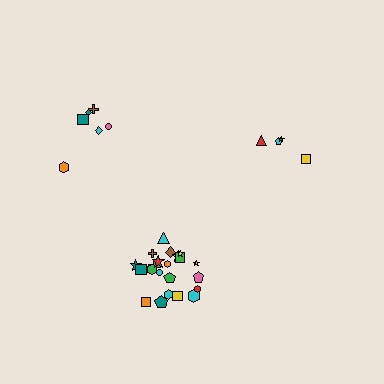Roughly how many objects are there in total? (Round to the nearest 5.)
Roughly 30 objects in total.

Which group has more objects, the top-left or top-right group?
The top-left group.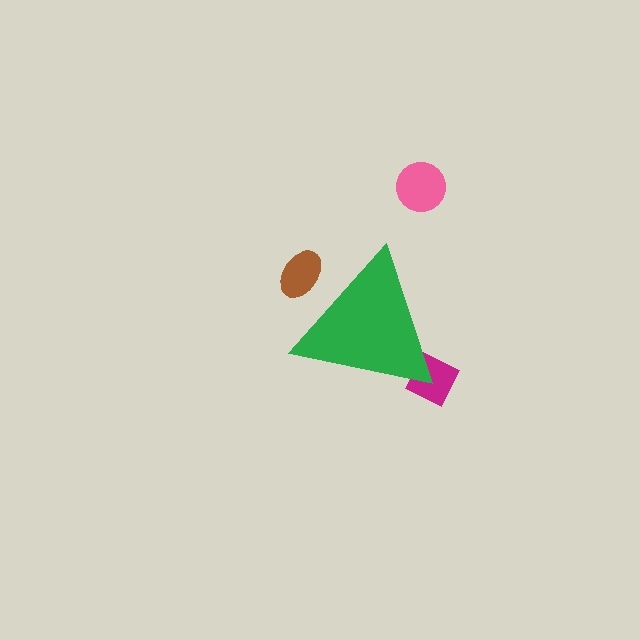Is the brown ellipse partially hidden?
Yes, the brown ellipse is partially hidden behind the green triangle.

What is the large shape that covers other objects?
A green triangle.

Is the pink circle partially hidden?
No, the pink circle is fully visible.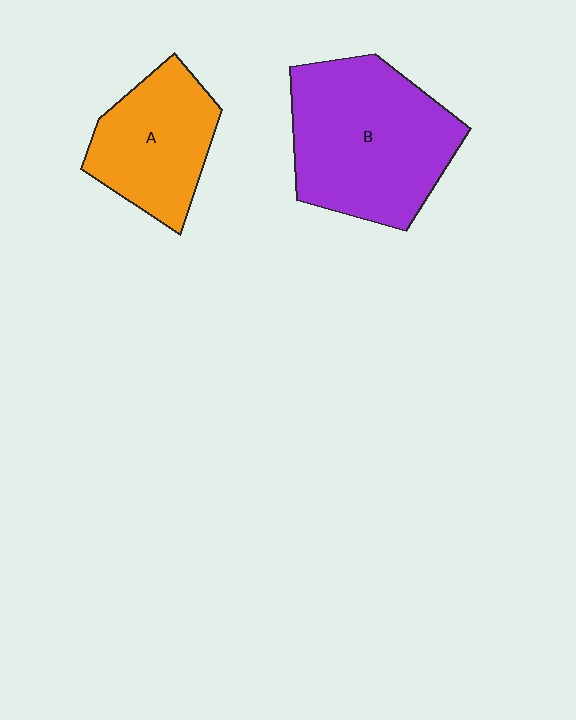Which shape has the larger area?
Shape B (purple).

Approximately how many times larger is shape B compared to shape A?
Approximately 1.6 times.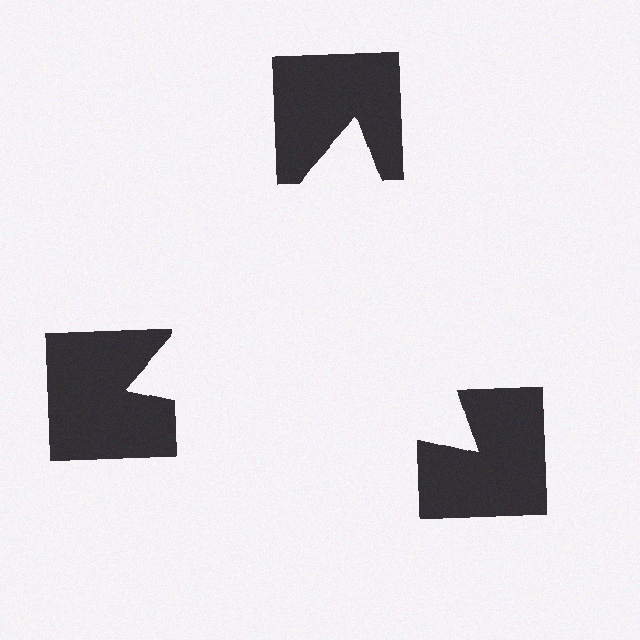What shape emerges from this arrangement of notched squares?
An illusory triangle — its edges are inferred from the aligned wedge cuts in the notched squares, not physically drawn.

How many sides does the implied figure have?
3 sides.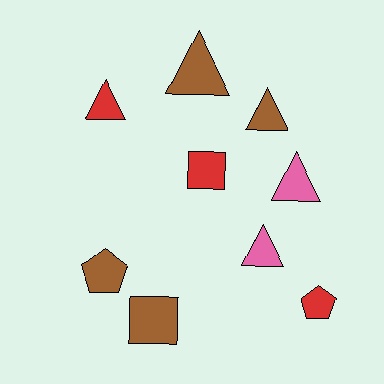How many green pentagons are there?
There are no green pentagons.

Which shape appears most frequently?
Triangle, with 5 objects.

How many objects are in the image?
There are 9 objects.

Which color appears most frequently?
Brown, with 4 objects.